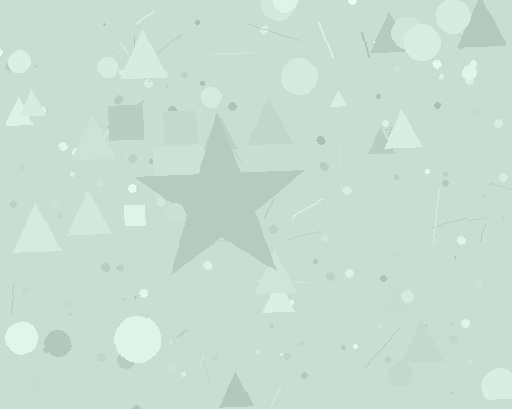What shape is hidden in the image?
A star is hidden in the image.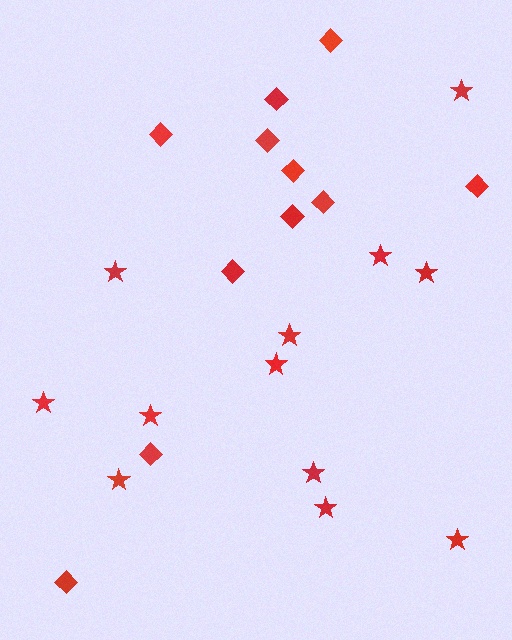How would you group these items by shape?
There are 2 groups: one group of stars (12) and one group of diamonds (11).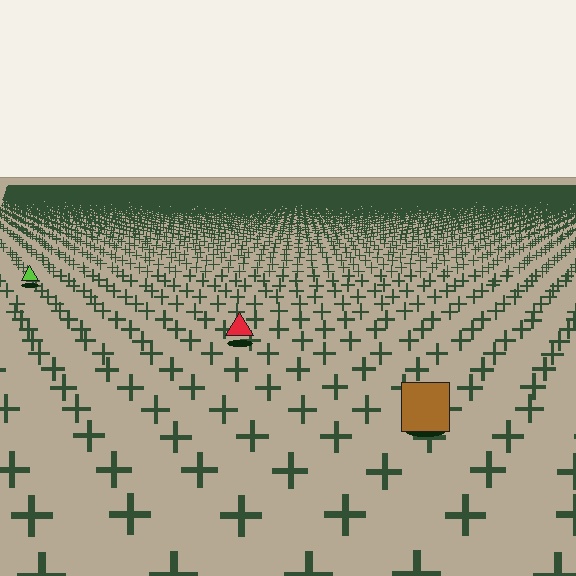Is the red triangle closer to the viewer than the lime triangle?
Yes. The red triangle is closer — you can tell from the texture gradient: the ground texture is coarser near it.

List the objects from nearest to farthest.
From nearest to farthest: the brown square, the red triangle, the lime triangle.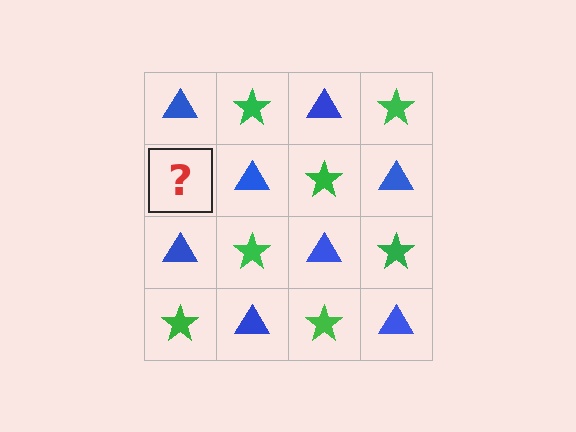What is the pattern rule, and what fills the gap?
The rule is that it alternates blue triangle and green star in a checkerboard pattern. The gap should be filled with a green star.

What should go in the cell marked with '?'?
The missing cell should contain a green star.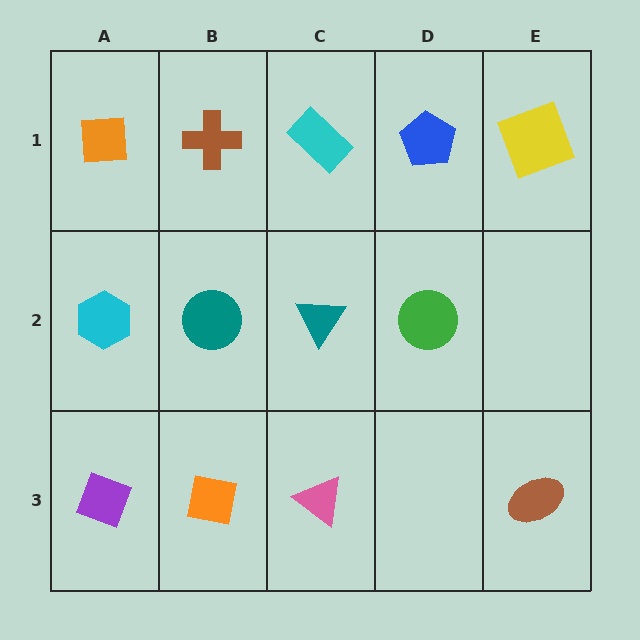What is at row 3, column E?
A brown ellipse.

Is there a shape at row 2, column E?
No, that cell is empty.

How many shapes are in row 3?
4 shapes.